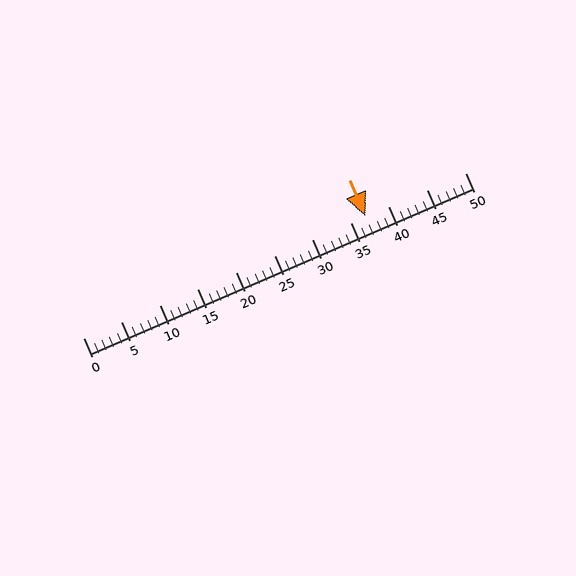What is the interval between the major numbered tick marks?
The major tick marks are spaced 5 units apart.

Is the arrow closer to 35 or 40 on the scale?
The arrow is closer to 35.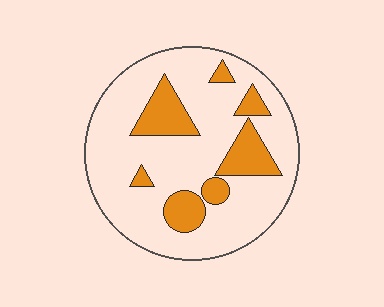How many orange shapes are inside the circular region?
7.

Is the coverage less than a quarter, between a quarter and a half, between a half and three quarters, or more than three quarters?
Less than a quarter.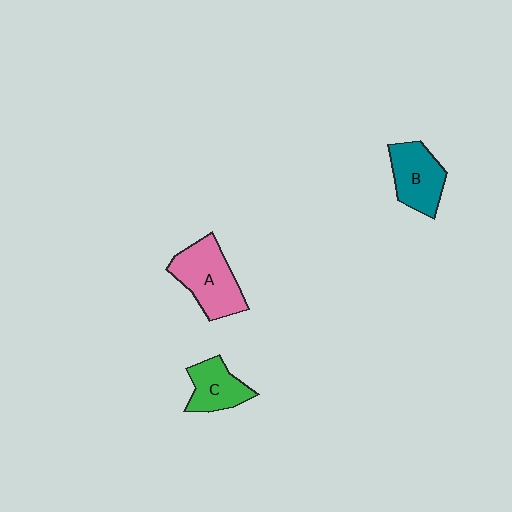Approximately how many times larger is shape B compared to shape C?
Approximately 1.2 times.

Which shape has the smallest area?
Shape C (green).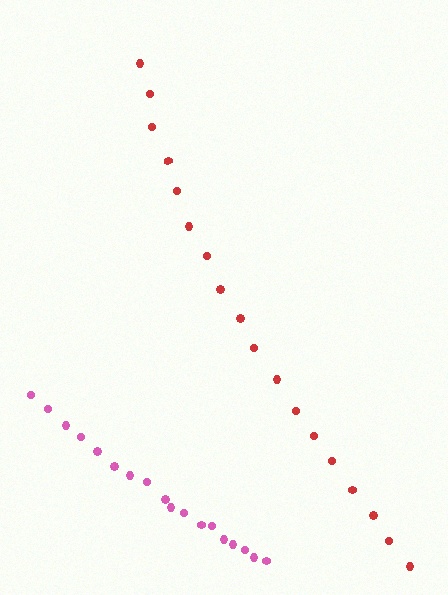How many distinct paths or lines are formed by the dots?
There are 2 distinct paths.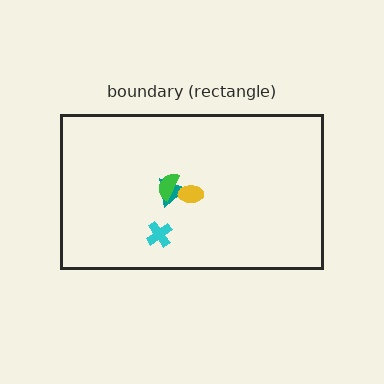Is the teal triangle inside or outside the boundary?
Inside.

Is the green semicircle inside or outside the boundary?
Inside.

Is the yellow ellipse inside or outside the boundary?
Inside.